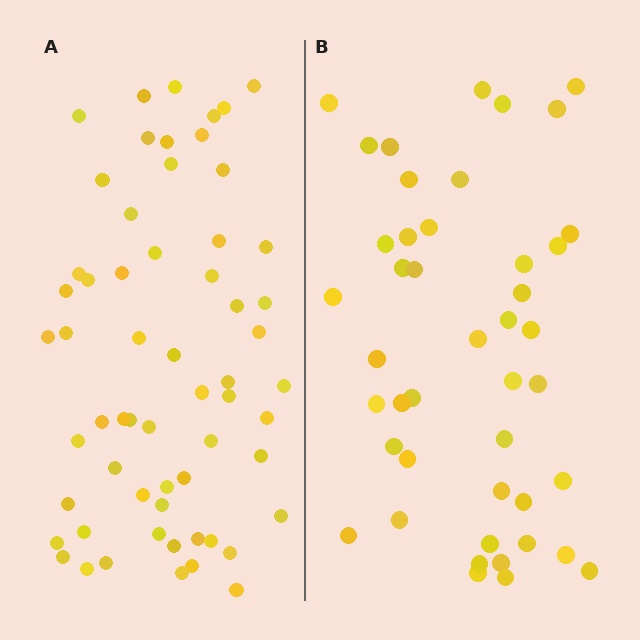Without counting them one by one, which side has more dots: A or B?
Region A (the left region) has more dots.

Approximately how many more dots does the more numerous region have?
Region A has approximately 15 more dots than region B.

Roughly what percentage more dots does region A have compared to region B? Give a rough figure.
About 35% more.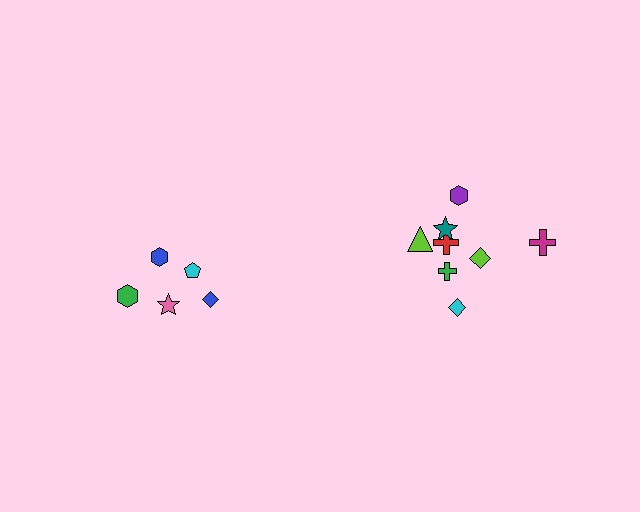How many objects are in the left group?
There are 5 objects.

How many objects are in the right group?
There are 8 objects.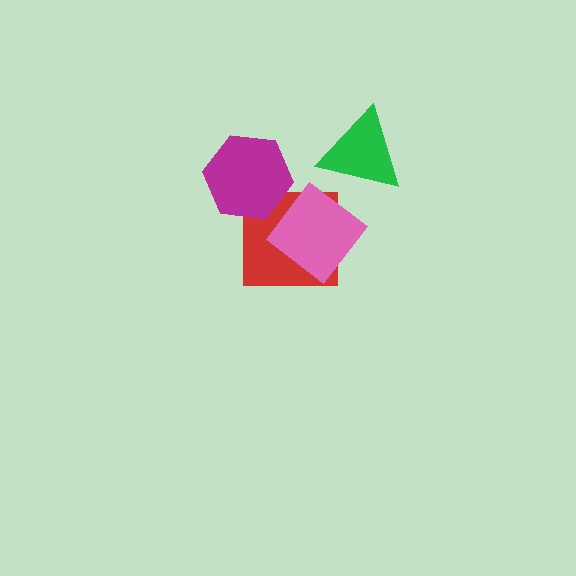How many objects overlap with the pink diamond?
1 object overlaps with the pink diamond.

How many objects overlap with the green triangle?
0 objects overlap with the green triangle.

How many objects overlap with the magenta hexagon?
1 object overlaps with the magenta hexagon.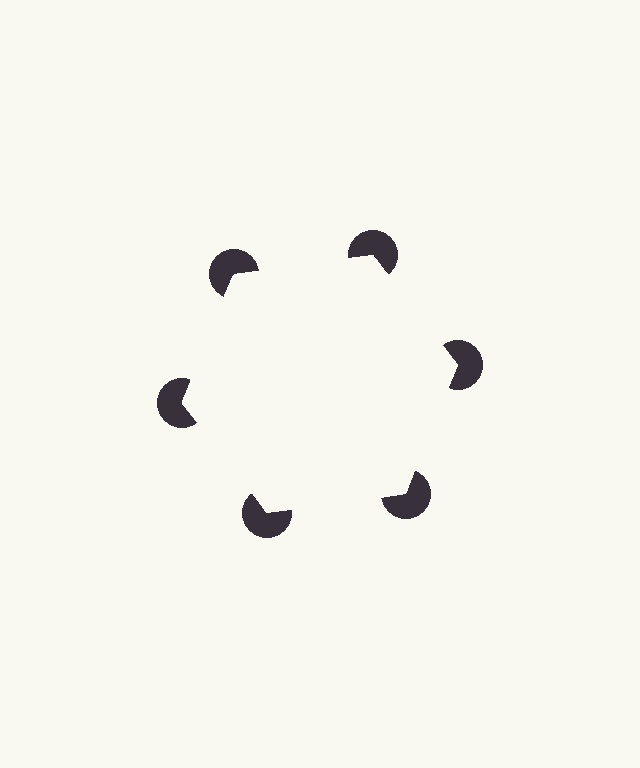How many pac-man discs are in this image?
There are 6 — one at each vertex of the illusory hexagon.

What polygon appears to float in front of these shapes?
An illusory hexagon — its edges are inferred from the aligned wedge cuts in the pac-man discs, not physically drawn.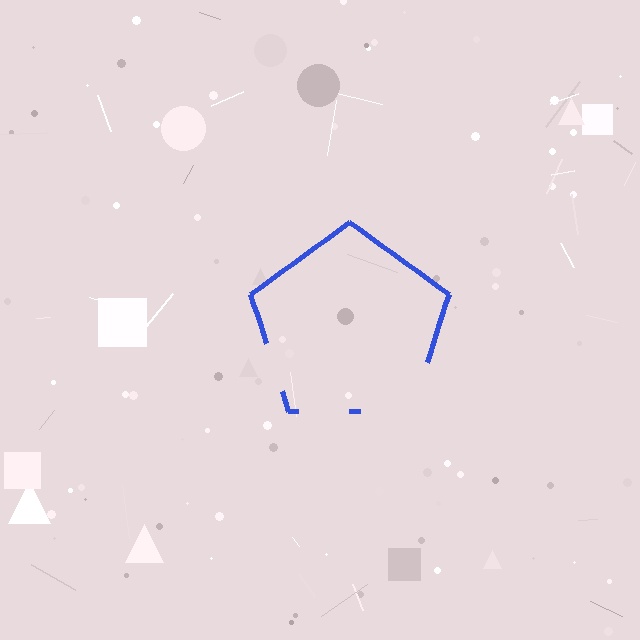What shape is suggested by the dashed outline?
The dashed outline suggests a pentagon.